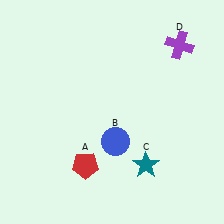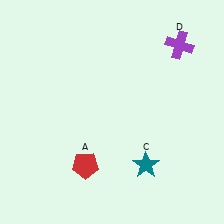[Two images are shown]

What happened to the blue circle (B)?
The blue circle (B) was removed in Image 2. It was in the bottom-right area of Image 1.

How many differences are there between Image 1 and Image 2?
There is 1 difference between the two images.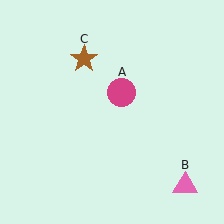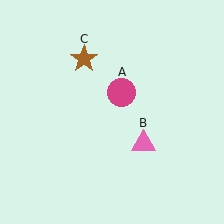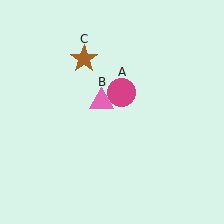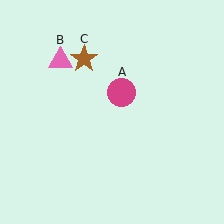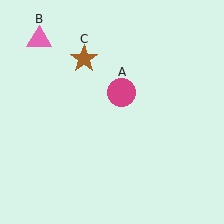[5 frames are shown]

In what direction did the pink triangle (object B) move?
The pink triangle (object B) moved up and to the left.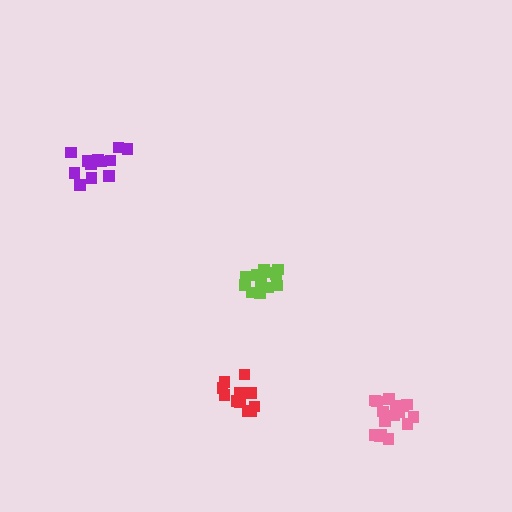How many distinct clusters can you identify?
There are 4 distinct clusters.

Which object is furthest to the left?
The purple cluster is leftmost.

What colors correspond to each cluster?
The clusters are colored: lime, red, purple, pink.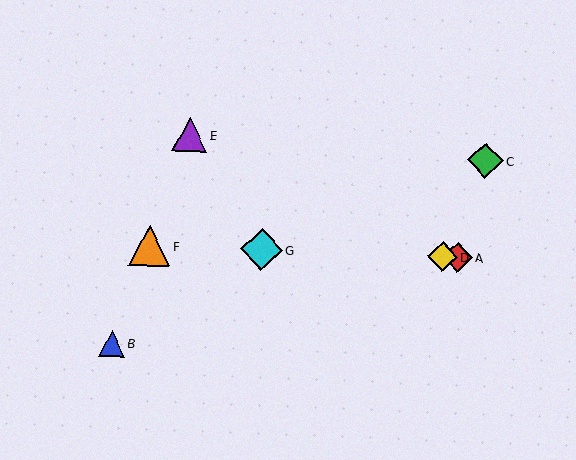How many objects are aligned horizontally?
4 objects (A, D, F, G) are aligned horizontally.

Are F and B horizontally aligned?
No, F is at y≈245 and B is at y≈343.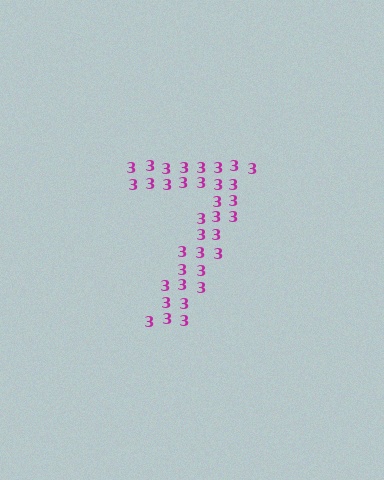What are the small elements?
The small elements are digit 3's.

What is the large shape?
The large shape is the digit 7.